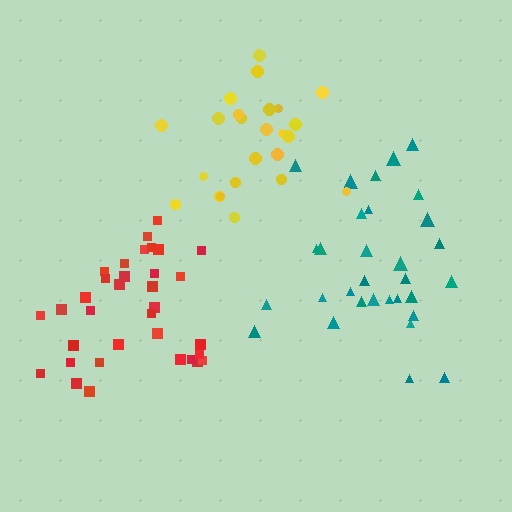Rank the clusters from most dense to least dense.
yellow, red, teal.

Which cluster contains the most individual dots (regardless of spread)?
Red (34).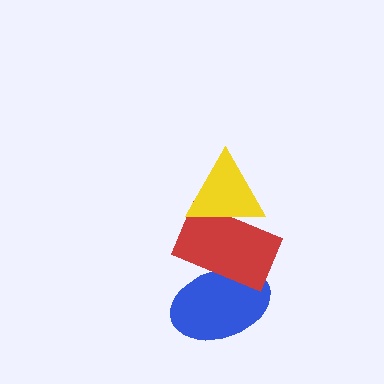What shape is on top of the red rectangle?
The yellow triangle is on top of the red rectangle.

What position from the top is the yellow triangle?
The yellow triangle is 1st from the top.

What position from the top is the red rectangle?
The red rectangle is 2nd from the top.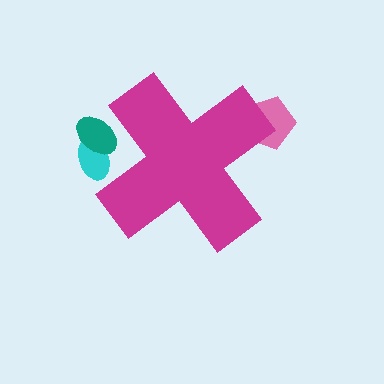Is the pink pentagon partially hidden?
Yes, the pink pentagon is partially hidden behind the magenta cross.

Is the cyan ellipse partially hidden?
Yes, the cyan ellipse is partially hidden behind the magenta cross.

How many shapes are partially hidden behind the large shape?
3 shapes are partially hidden.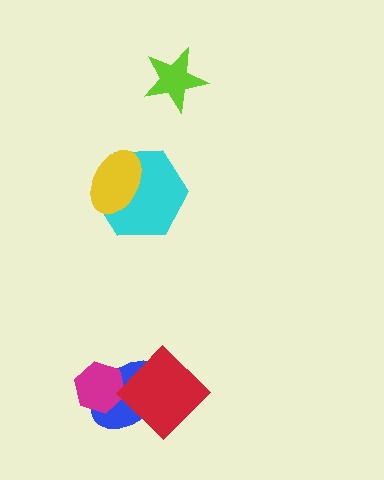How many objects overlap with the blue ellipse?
2 objects overlap with the blue ellipse.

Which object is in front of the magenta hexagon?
The red diamond is in front of the magenta hexagon.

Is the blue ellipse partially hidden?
Yes, it is partially covered by another shape.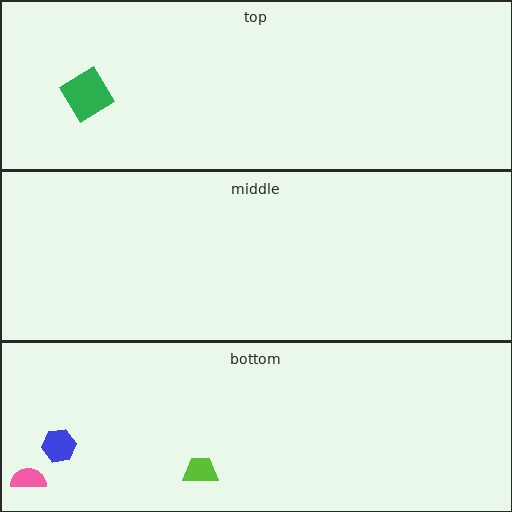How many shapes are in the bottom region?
3.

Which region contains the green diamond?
The top region.